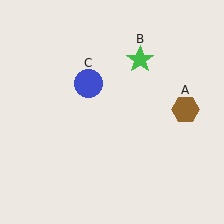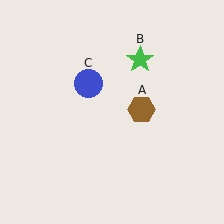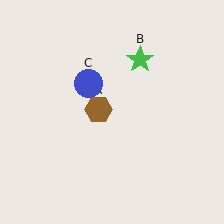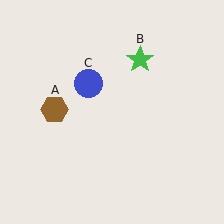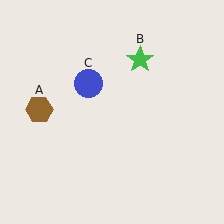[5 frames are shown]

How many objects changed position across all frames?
1 object changed position: brown hexagon (object A).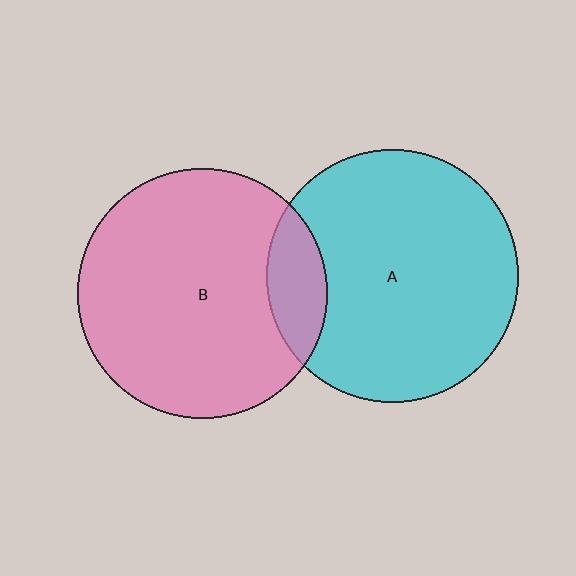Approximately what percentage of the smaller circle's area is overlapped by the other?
Approximately 15%.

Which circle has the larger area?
Circle A (cyan).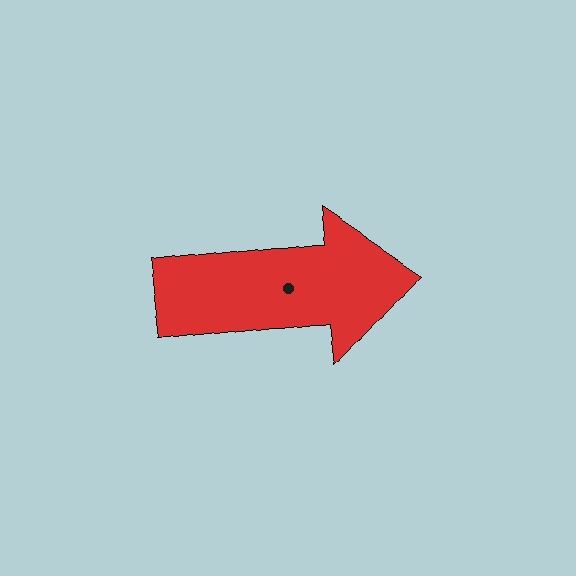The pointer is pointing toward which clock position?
Roughly 3 o'clock.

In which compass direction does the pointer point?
East.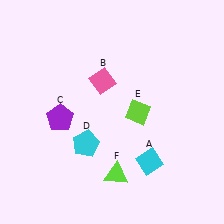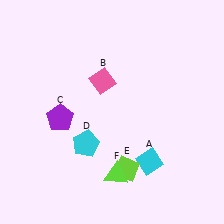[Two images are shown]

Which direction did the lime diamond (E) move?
The lime diamond (E) moved down.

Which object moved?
The lime diamond (E) moved down.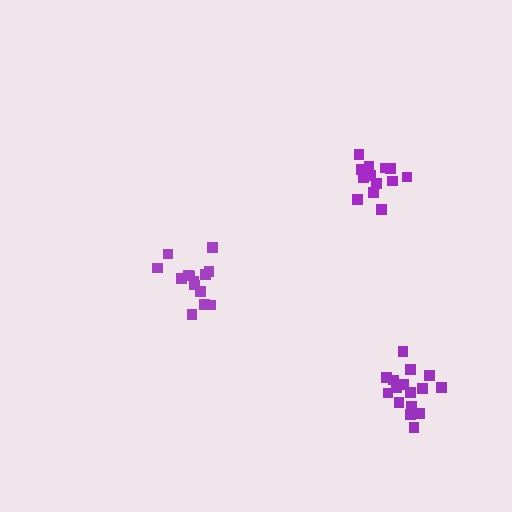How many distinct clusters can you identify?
There are 3 distinct clusters.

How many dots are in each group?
Group 1: 13 dots, Group 2: 14 dots, Group 3: 16 dots (43 total).